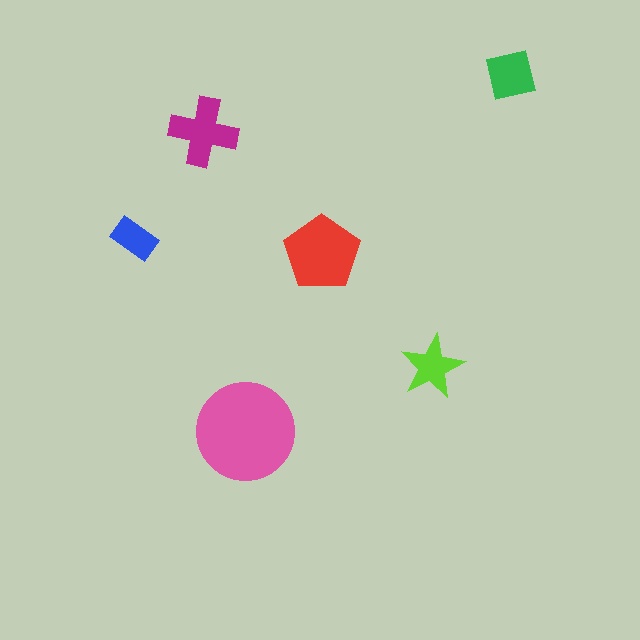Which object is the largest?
The pink circle.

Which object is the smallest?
The blue rectangle.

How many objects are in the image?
There are 6 objects in the image.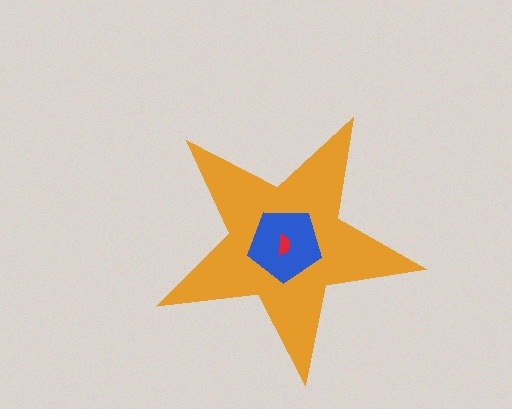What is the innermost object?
The red semicircle.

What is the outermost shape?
The orange star.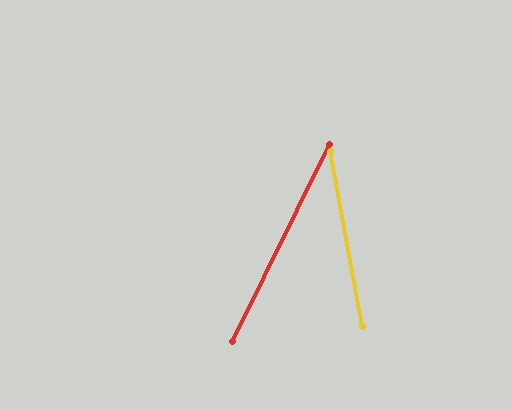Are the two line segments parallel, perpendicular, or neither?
Neither parallel nor perpendicular — they differ by about 37°.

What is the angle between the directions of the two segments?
Approximately 37 degrees.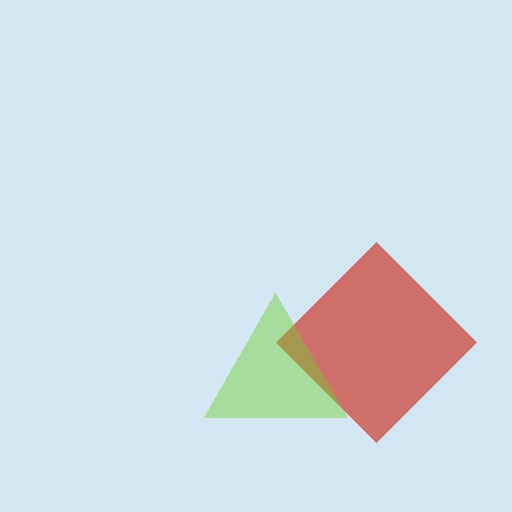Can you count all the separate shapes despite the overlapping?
Yes, there are 2 separate shapes.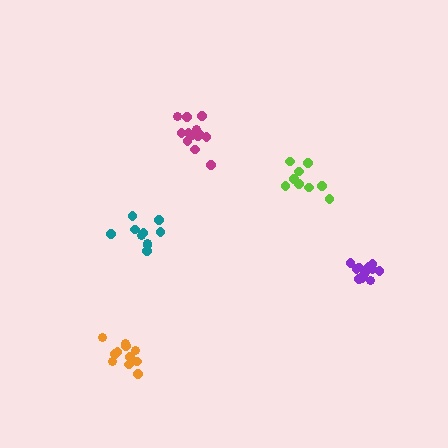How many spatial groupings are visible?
There are 5 spatial groupings.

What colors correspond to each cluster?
The clusters are colored: teal, orange, magenta, purple, lime.